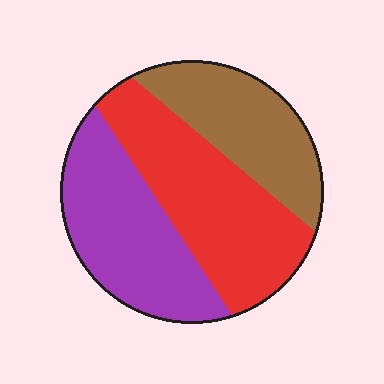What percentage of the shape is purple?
Purple takes up between a third and a half of the shape.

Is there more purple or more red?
Red.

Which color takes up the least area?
Brown, at roughly 25%.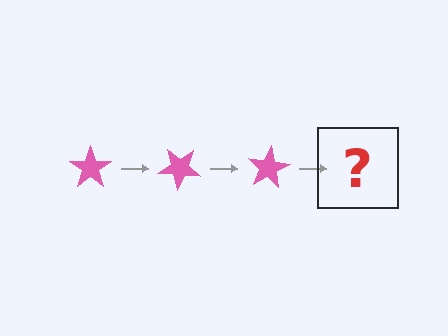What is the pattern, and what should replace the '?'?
The pattern is that the star rotates 40 degrees each step. The '?' should be a pink star rotated 120 degrees.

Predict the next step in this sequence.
The next step is a pink star rotated 120 degrees.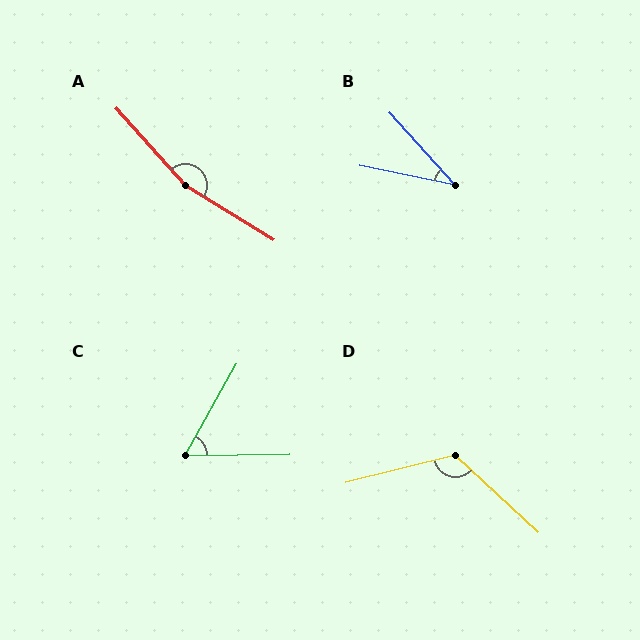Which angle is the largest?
A, at approximately 164 degrees.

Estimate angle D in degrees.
Approximately 123 degrees.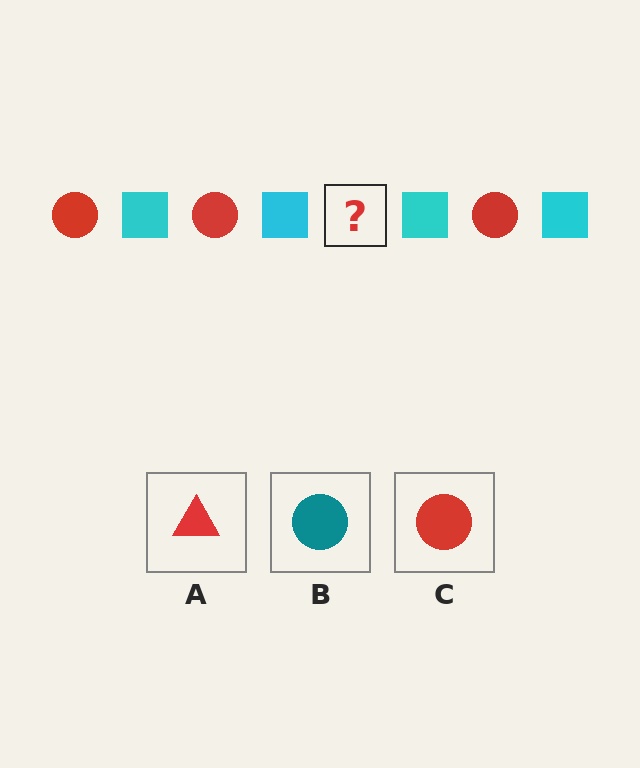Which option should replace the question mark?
Option C.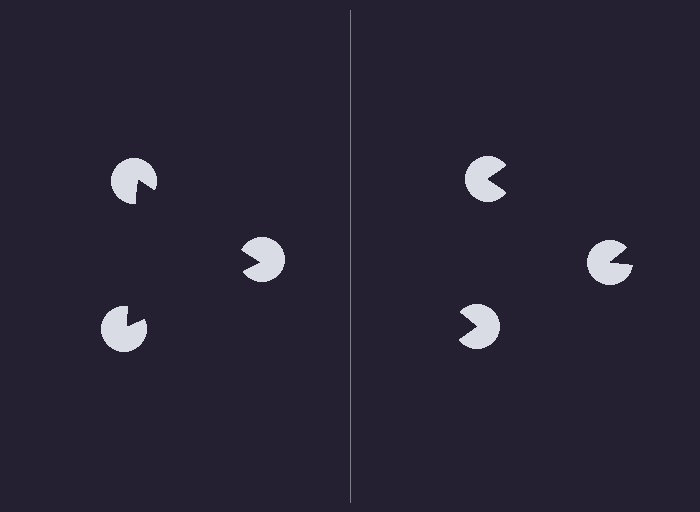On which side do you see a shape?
An illusory triangle appears on the left side. On the right side the wedge cuts are rotated, so no coherent shape forms.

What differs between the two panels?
The pac-man discs are positioned identically on both sides; only the wedge orientations differ. On the left they align to a triangle; on the right they are misaligned.